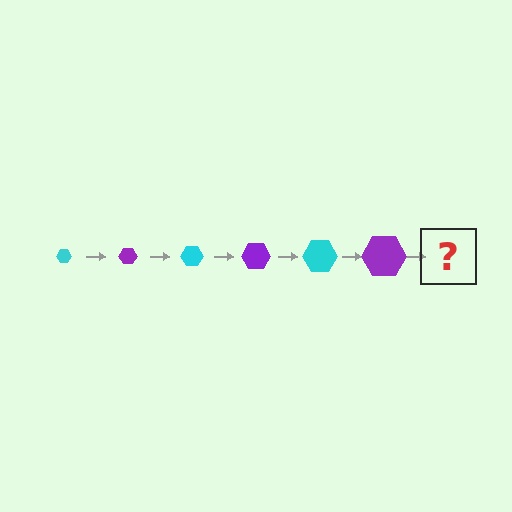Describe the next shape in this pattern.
It should be a cyan hexagon, larger than the previous one.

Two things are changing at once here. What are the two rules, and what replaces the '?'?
The two rules are that the hexagon grows larger each step and the color cycles through cyan and purple. The '?' should be a cyan hexagon, larger than the previous one.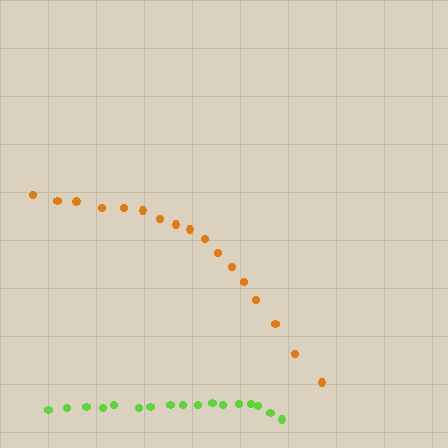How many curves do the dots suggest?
There are 2 distinct paths.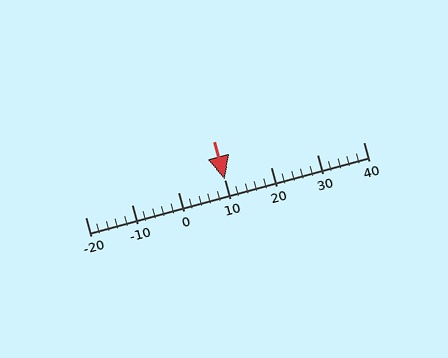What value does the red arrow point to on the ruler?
The red arrow points to approximately 10.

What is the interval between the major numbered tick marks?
The major tick marks are spaced 10 units apart.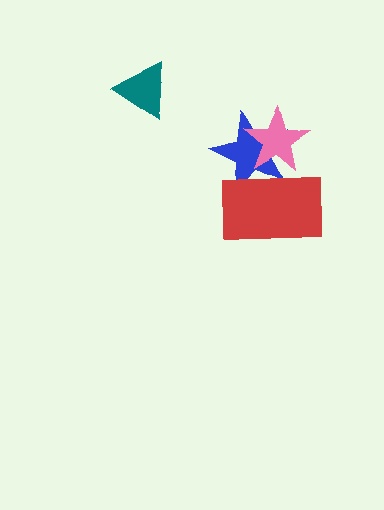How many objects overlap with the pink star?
2 objects overlap with the pink star.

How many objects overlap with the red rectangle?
2 objects overlap with the red rectangle.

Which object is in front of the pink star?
The red rectangle is in front of the pink star.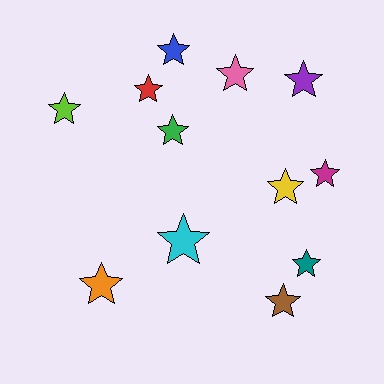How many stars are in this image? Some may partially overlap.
There are 12 stars.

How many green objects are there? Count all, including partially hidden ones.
There is 1 green object.